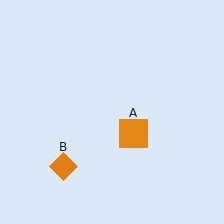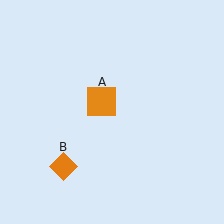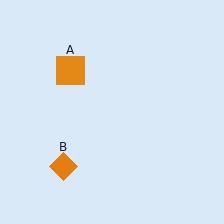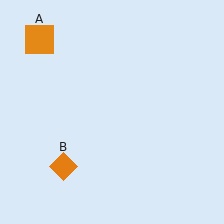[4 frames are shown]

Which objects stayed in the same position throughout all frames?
Orange diamond (object B) remained stationary.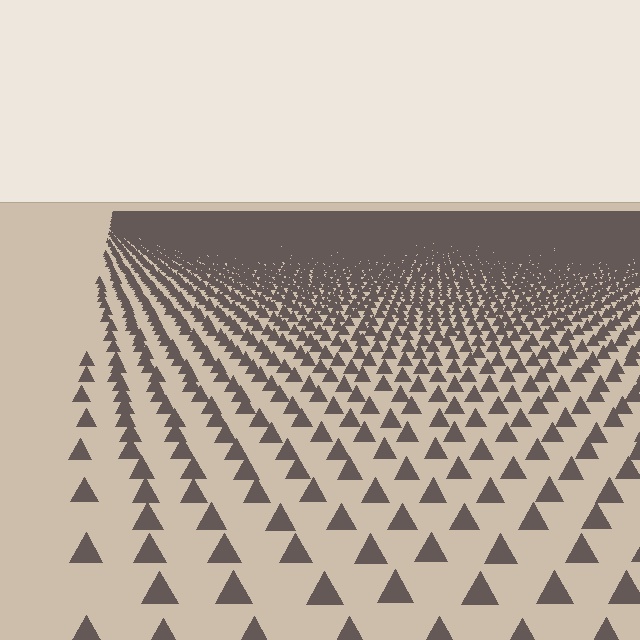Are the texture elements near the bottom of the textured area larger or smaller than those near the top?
Larger. Near the bottom, elements are closer to the viewer and appear at a bigger on-screen size.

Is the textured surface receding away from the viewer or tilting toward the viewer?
The surface is receding away from the viewer. Texture elements get smaller and denser toward the top.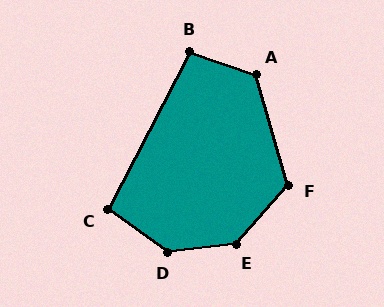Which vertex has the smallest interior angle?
C, at approximately 98 degrees.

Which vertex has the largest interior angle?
D, at approximately 139 degrees.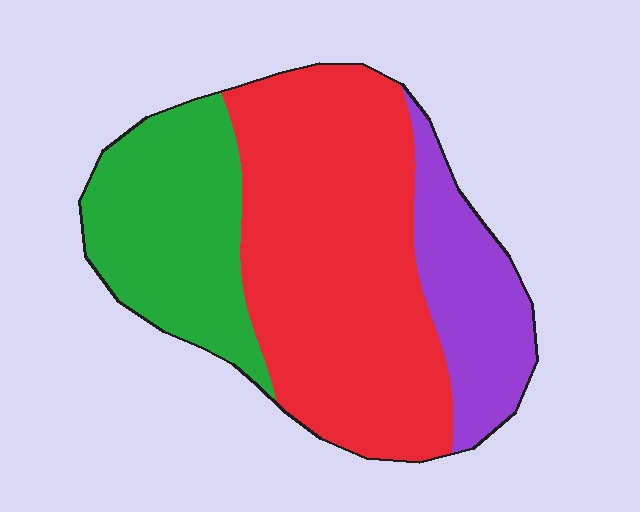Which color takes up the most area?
Red, at roughly 55%.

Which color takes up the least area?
Purple, at roughly 20%.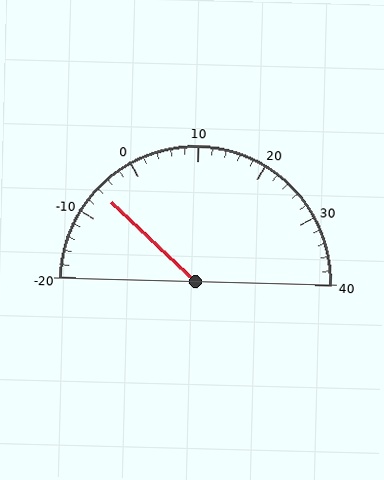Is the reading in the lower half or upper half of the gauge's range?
The reading is in the lower half of the range (-20 to 40).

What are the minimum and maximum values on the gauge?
The gauge ranges from -20 to 40.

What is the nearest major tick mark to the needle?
The nearest major tick mark is -10.